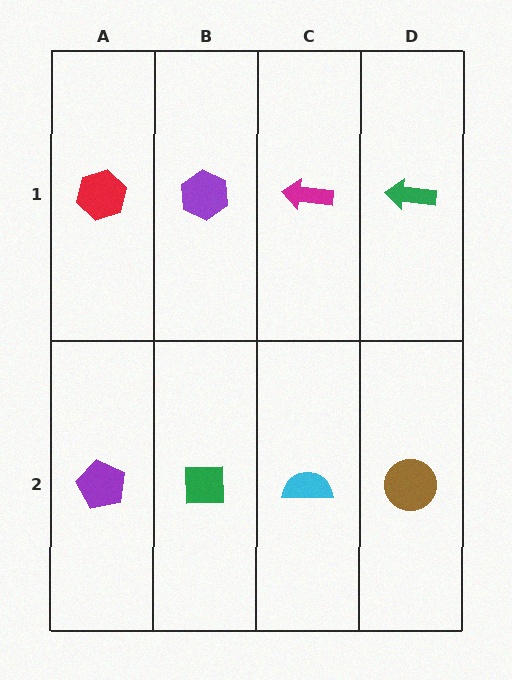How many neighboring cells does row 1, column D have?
2.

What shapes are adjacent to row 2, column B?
A purple hexagon (row 1, column B), a purple pentagon (row 2, column A), a cyan semicircle (row 2, column C).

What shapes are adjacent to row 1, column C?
A cyan semicircle (row 2, column C), a purple hexagon (row 1, column B), a green arrow (row 1, column D).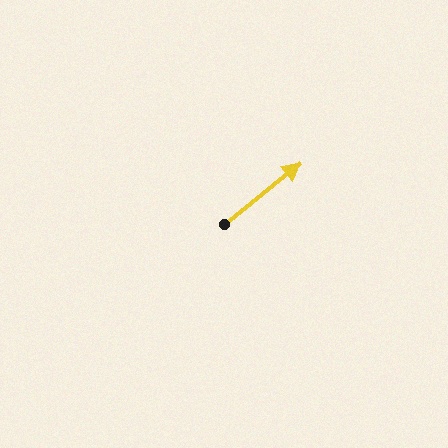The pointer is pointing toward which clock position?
Roughly 2 o'clock.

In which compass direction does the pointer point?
Northeast.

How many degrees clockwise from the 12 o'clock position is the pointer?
Approximately 51 degrees.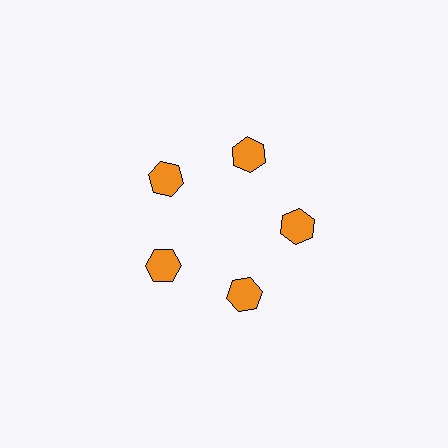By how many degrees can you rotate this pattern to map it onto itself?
The pattern maps onto itself every 72 degrees of rotation.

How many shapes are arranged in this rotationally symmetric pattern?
There are 5 shapes, arranged in 5 groups of 1.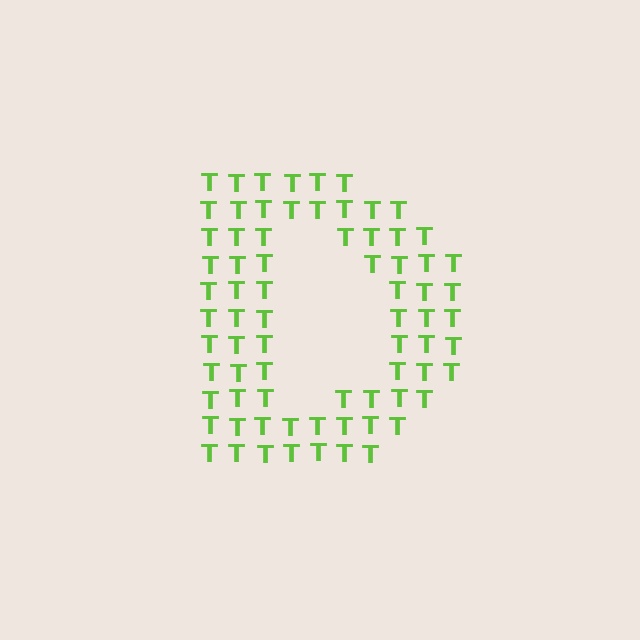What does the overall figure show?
The overall figure shows the letter D.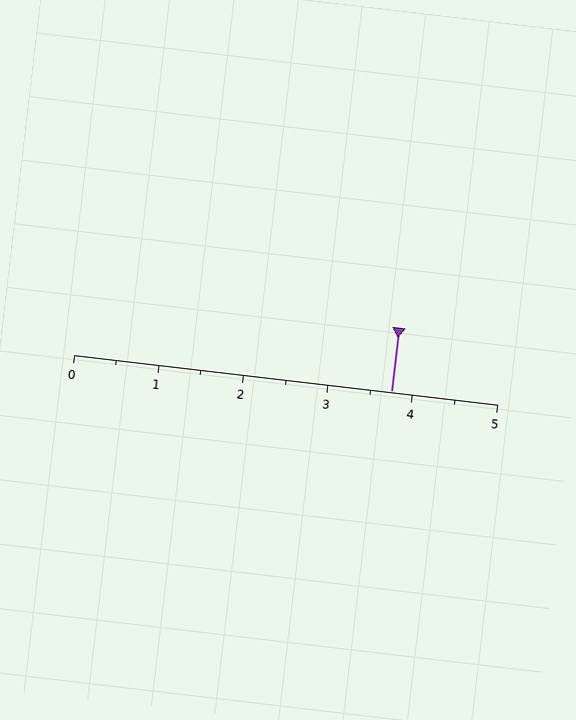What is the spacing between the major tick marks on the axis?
The major ticks are spaced 1 apart.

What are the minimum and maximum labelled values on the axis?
The axis runs from 0 to 5.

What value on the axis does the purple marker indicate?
The marker indicates approximately 3.8.